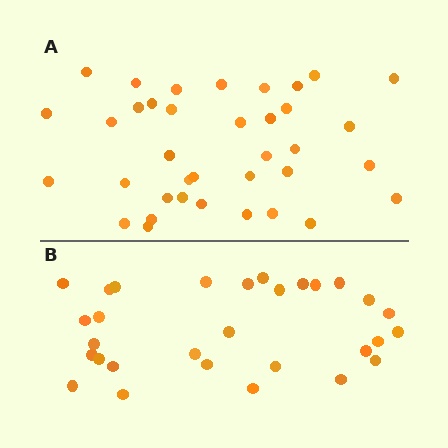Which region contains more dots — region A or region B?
Region A (the top region) has more dots.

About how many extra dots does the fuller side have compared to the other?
Region A has roughly 8 or so more dots than region B.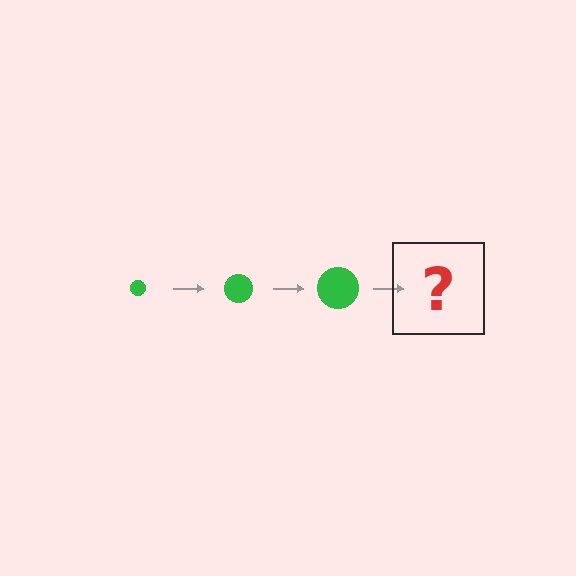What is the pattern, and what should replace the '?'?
The pattern is that the circle gets progressively larger each step. The '?' should be a green circle, larger than the previous one.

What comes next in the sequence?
The next element should be a green circle, larger than the previous one.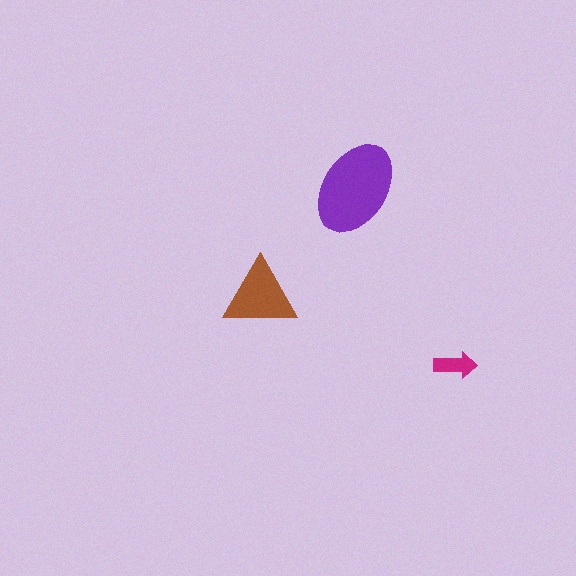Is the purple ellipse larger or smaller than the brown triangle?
Larger.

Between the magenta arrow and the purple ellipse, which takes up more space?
The purple ellipse.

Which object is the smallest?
The magenta arrow.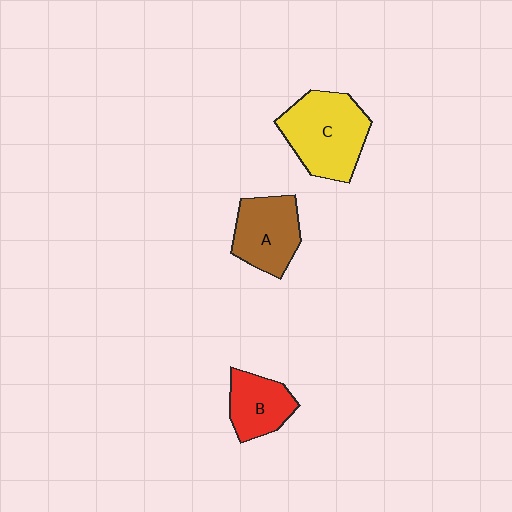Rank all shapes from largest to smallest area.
From largest to smallest: C (yellow), A (brown), B (red).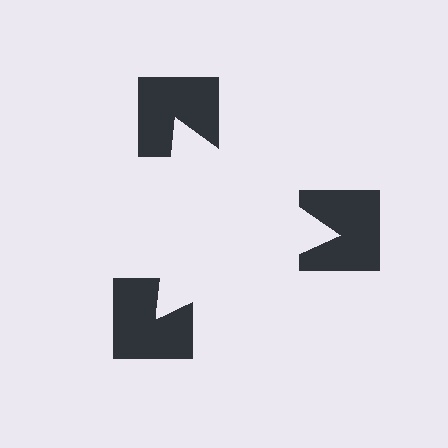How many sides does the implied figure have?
3 sides.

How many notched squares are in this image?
There are 3 — one at each vertex of the illusory triangle.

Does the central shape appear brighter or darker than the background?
It typically appears slightly brighter than the background, even though no actual brightness change is drawn.